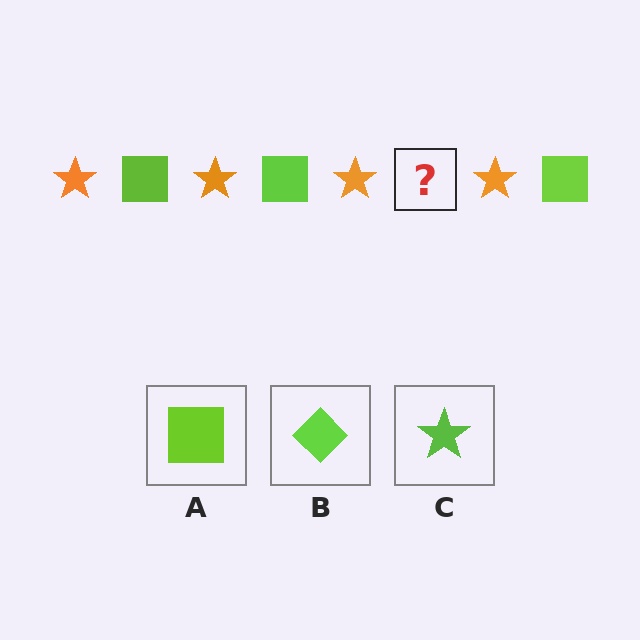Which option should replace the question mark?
Option A.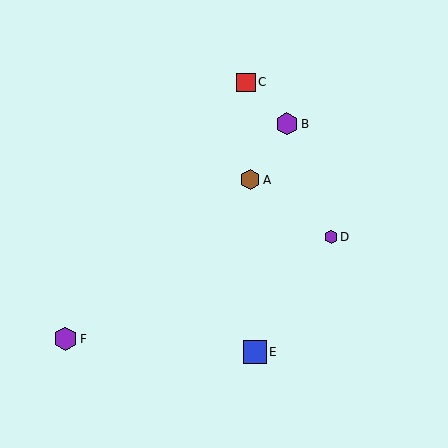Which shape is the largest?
The purple hexagon (labeled F) is the largest.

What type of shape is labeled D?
Shape D is a purple hexagon.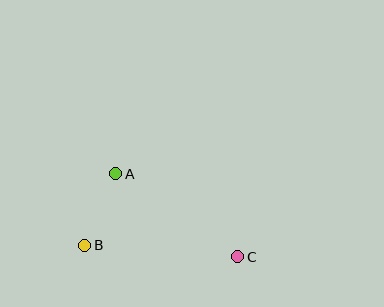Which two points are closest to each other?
Points A and B are closest to each other.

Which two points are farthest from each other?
Points B and C are farthest from each other.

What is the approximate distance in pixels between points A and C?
The distance between A and C is approximately 148 pixels.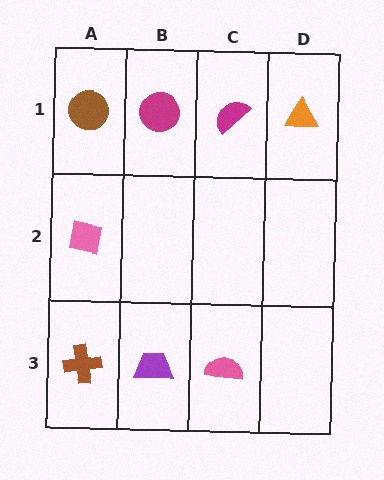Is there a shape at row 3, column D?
No, that cell is empty.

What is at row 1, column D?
An orange triangle.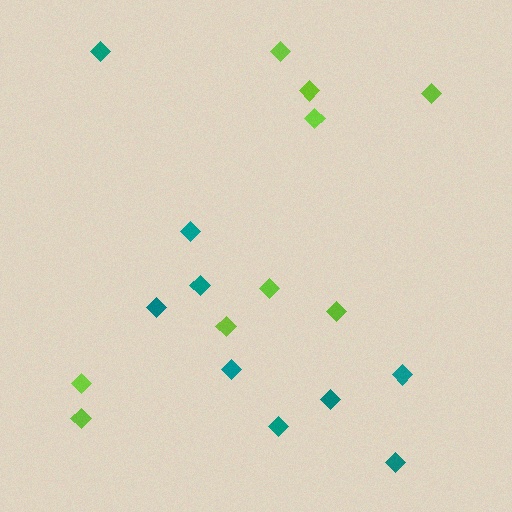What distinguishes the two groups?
There are 2 groups: one group of teal diamonds (9) and one group of lime diamonds (9).